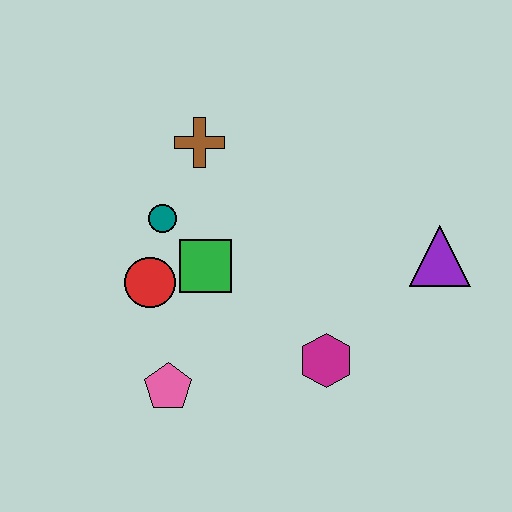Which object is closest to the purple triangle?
The magenta hexagon is closest to the purple triangle.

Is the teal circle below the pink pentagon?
No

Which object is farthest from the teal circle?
The purple triangle is farthest from the teal circle.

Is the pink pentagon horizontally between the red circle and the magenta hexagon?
Yes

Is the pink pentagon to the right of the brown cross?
No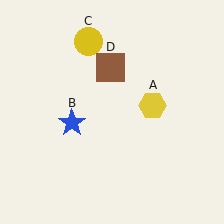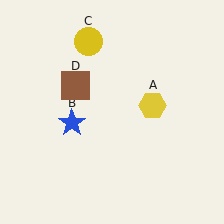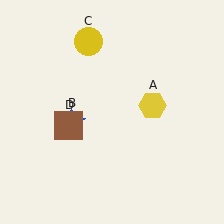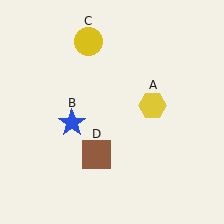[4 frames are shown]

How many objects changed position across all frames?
1 object changed position: brown square (object D).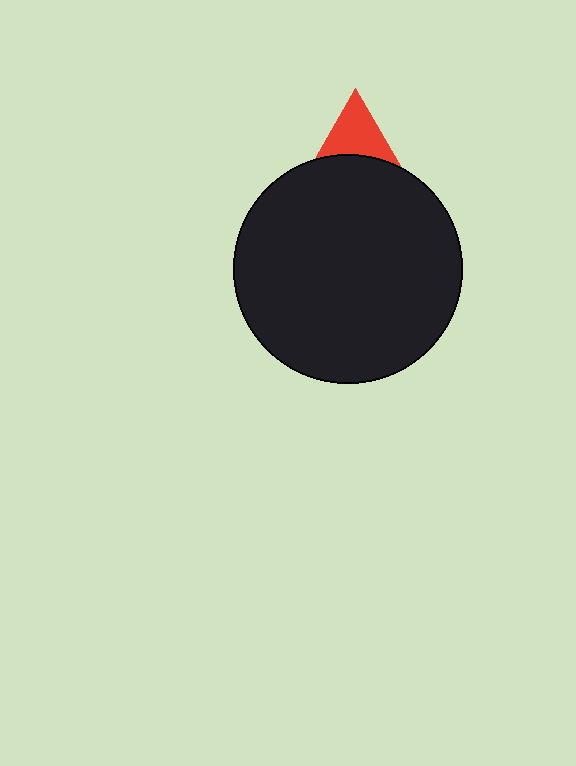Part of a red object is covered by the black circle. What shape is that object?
It is a triangle.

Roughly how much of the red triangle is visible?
About half of it is visible (roughly 48%).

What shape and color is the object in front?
The object in front is a black circle.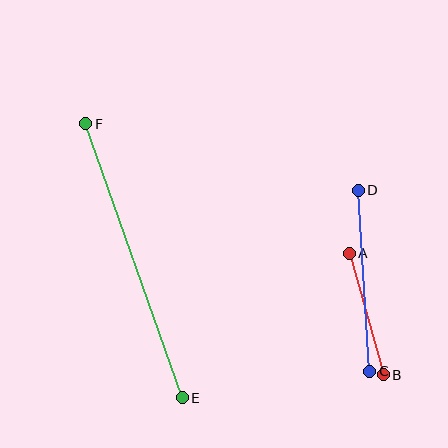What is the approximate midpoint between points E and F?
The midpoint is at approximately (134, 261) pixels.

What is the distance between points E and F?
The distance is approximately 291 pixels.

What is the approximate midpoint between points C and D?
The midpoint is at approximately (364, 281) pixels.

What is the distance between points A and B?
The distance is approximately 126 pixels.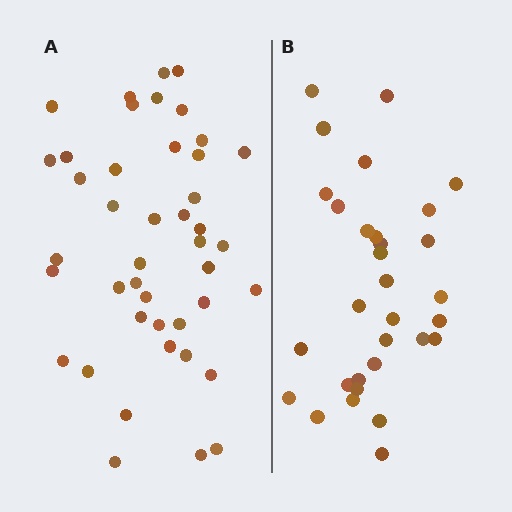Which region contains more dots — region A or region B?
Region A (the left region) has more dots.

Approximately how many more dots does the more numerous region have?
Region A has roughly 12 or so more dots than region B.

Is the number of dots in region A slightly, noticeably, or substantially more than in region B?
Region A has noticeably more, but not dramatically so. The ratio is roughly 1.4 to 1.